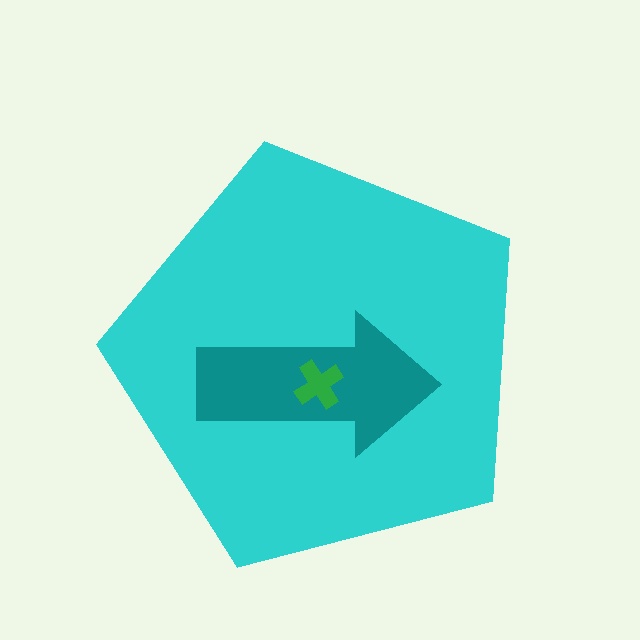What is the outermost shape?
The cyan pentagon.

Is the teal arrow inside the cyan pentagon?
Yes.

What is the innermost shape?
The green cross.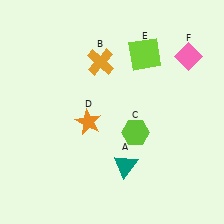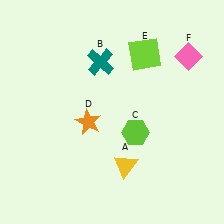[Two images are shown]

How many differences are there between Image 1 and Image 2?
There are 2 differences between the two images.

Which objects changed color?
A changed from teal to yellow. B changed from orange to teal.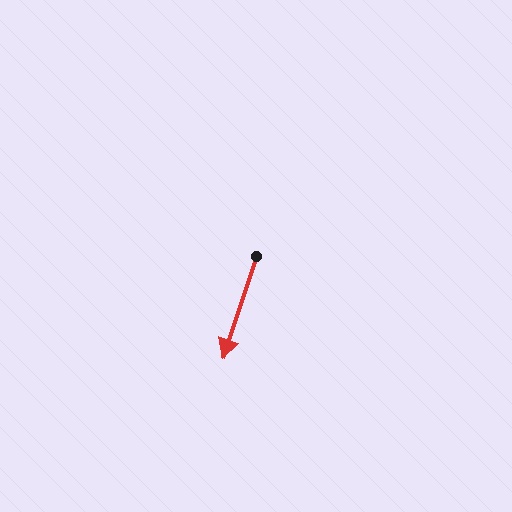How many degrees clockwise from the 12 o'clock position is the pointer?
Approximately 198 degrees.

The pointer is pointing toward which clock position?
Roughly 7 o'clock.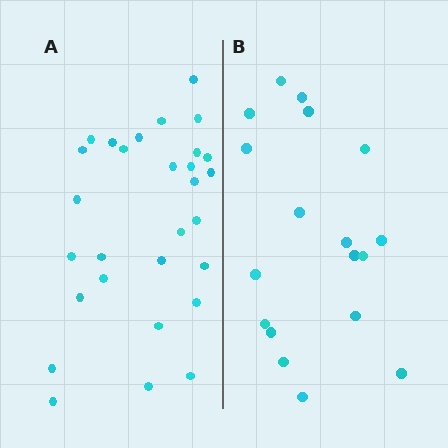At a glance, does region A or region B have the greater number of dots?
Region A (the left region) has more dots.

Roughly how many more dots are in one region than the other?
Region A has roughly 12 or so more dots than region B.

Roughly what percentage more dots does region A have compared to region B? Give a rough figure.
About 60% more.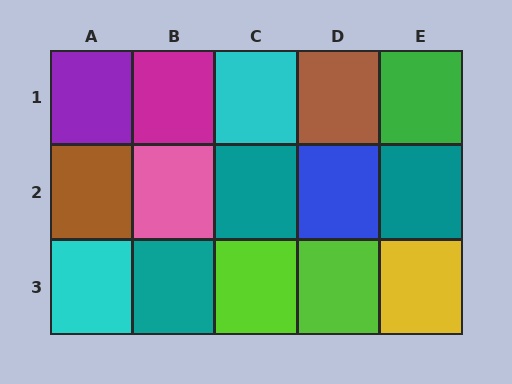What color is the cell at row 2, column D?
Blue.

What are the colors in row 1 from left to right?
Purple, magenta, cyan, brown, green.